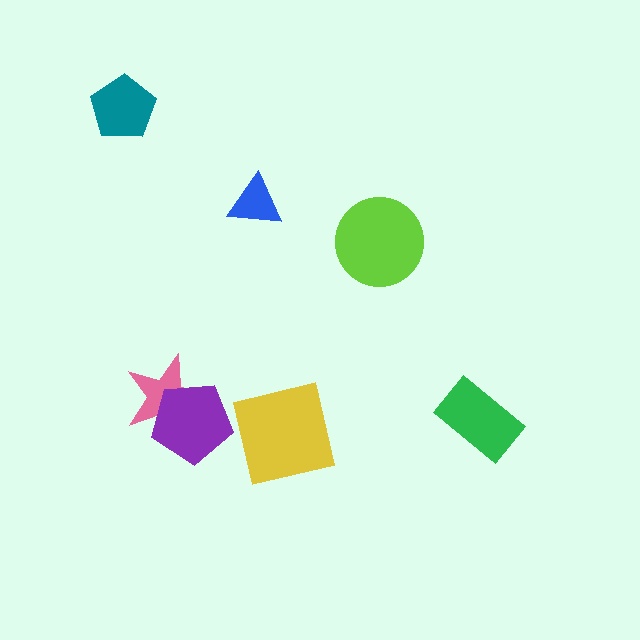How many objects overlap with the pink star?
1 object overlaps with the pink star.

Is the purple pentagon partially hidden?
No, no other shape covers it.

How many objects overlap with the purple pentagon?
1 object overlaps with the purple pentagon.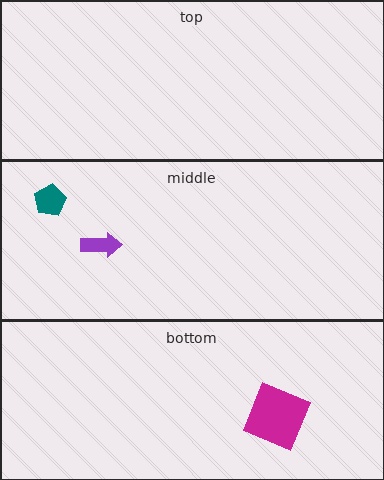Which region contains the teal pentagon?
The middle region.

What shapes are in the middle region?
The purple arrow, the teal pentagon.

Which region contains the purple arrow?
The middle region.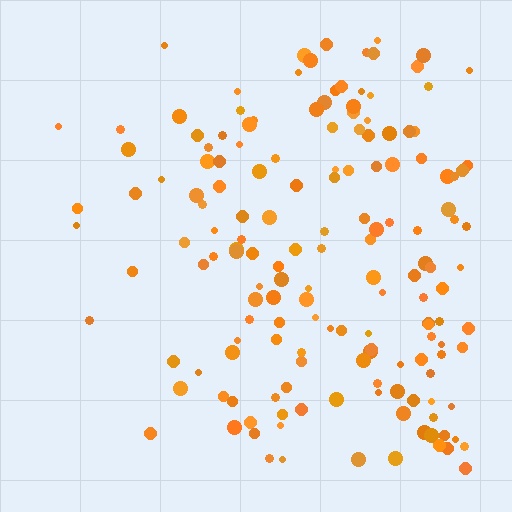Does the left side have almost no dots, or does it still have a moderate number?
Still a moderate number, just noticeably fewer than the right.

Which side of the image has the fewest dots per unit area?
The left.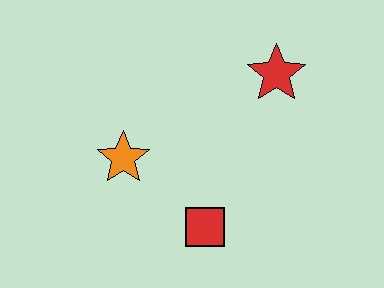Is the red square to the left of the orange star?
No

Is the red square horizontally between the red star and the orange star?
Yes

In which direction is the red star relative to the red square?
The red star is above the red square.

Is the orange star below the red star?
Yes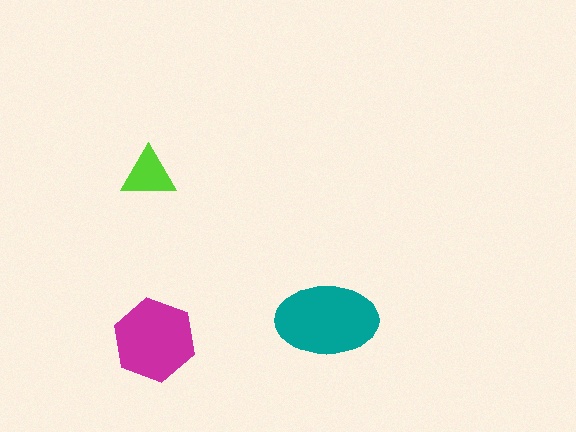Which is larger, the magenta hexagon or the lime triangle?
The magenta hexagon.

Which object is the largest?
The teal ellipse.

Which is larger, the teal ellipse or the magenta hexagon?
The teal ellipse.